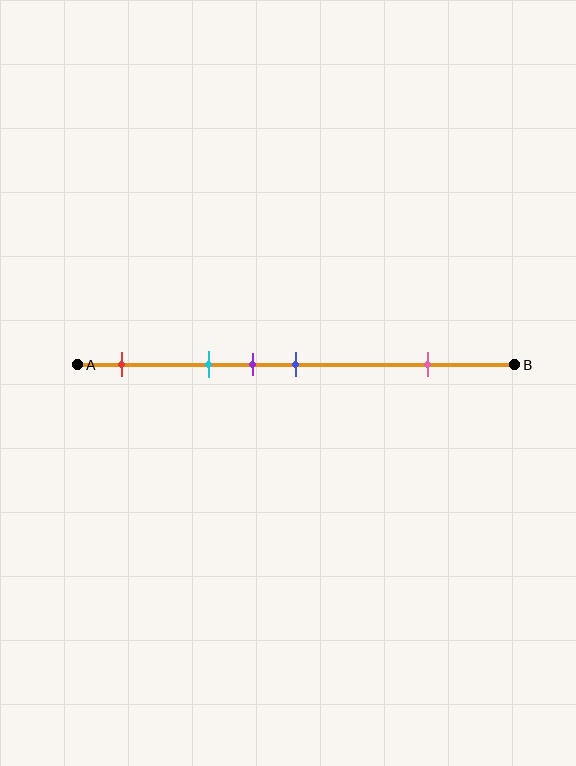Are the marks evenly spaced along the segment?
No, the marks are not evenly spaced.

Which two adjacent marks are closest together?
The purple and blue marks are the closest adjacent pair.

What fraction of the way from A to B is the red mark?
The red mark is approximately 10% (0.1) of the way from A to B.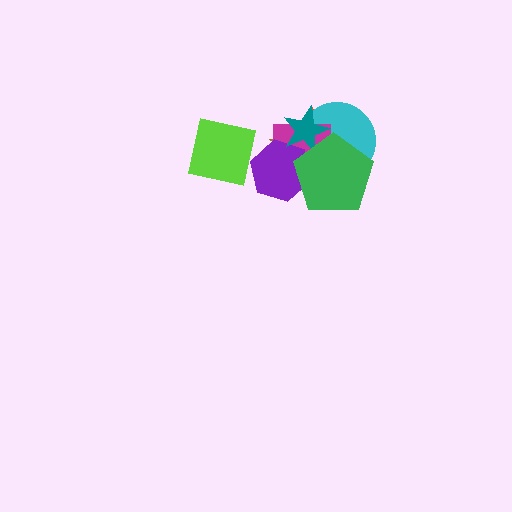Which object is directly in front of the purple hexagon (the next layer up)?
The teal star is directly in front of the purple hexagon.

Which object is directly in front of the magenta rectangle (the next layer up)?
The purple hexagon is directly in front of the magenta rectangle.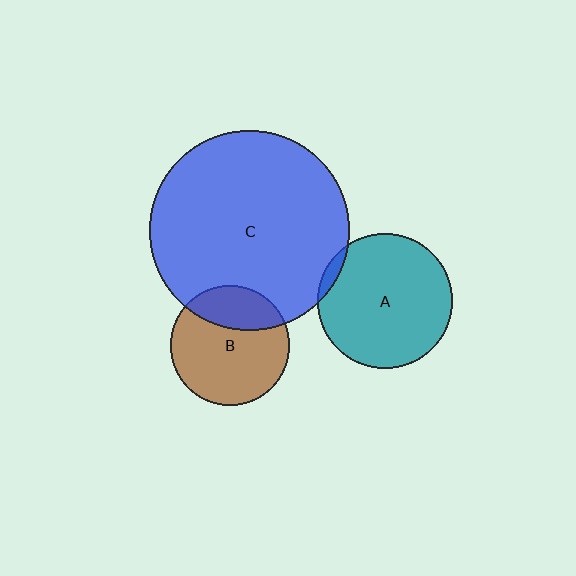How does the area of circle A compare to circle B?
Approximately 1.3 times.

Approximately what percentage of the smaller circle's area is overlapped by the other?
Approximately 5%.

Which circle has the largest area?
Circle C (blue).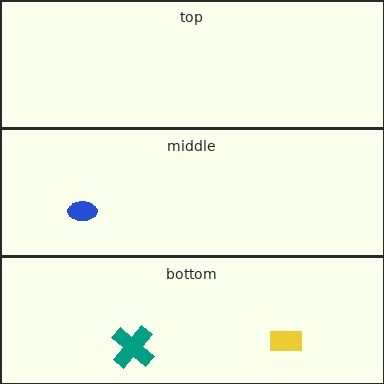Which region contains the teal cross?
The bottom region.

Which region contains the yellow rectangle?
The bottom region.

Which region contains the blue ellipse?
The middle region.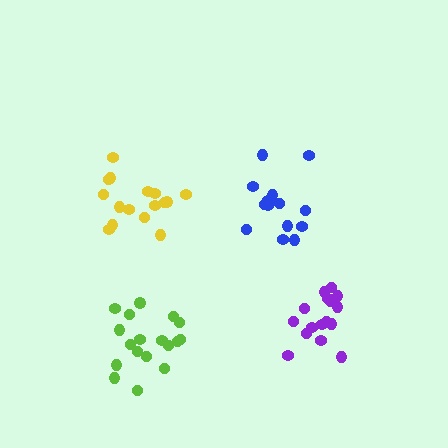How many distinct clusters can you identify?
There are 4 distinct clusters.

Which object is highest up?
The yellow cluster is topmost.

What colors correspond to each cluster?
The clusters are colored: blue, yellow, lime, purple.